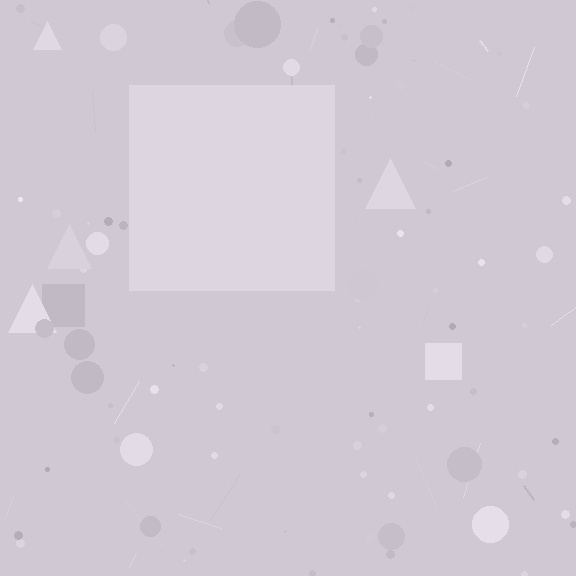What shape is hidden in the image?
A square is hidden in the image.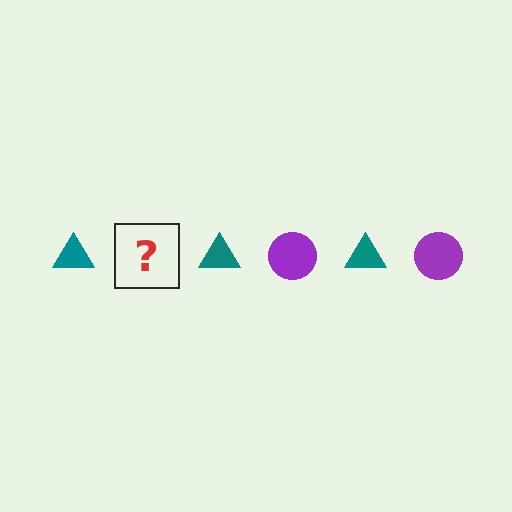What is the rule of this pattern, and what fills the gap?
The rule is that the pattern alternates between teal triangle and purple circle. The gap should be filled with a purple circle.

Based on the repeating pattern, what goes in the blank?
The blank should be a purple circle.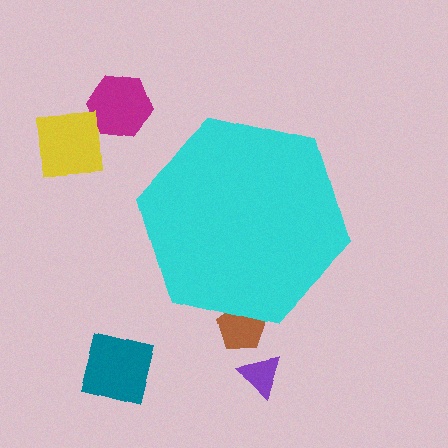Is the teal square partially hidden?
No, the teal square is fully visible.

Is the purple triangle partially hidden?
No, the purple triangle is fully visible.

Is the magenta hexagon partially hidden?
No, the magenta hexagon is fully visible.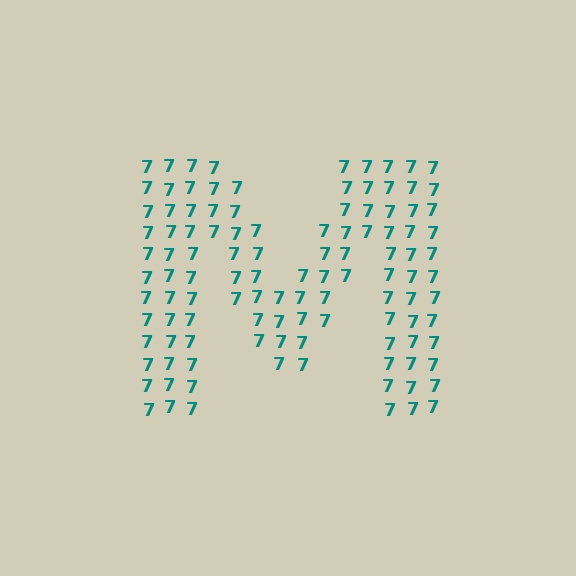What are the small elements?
The small elements are digit 7's.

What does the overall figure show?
The overall figure shows the letter M.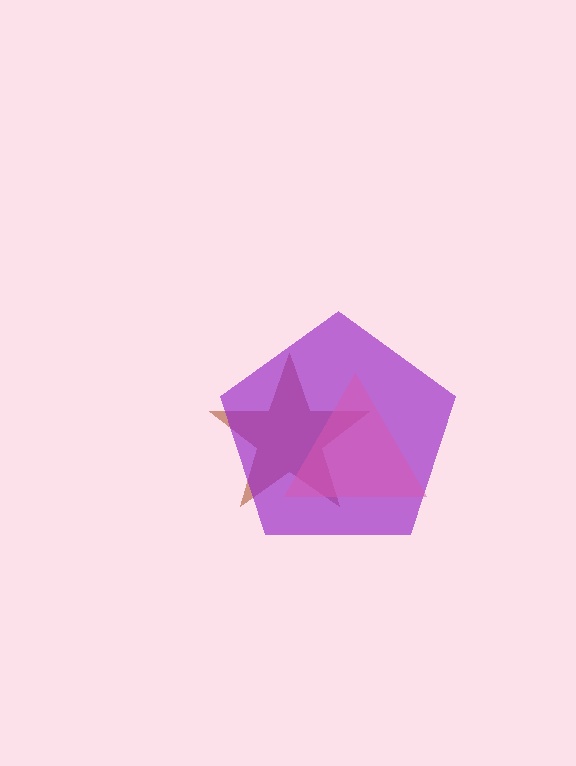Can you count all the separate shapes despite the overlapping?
Yes, there are 3 separate shapes.